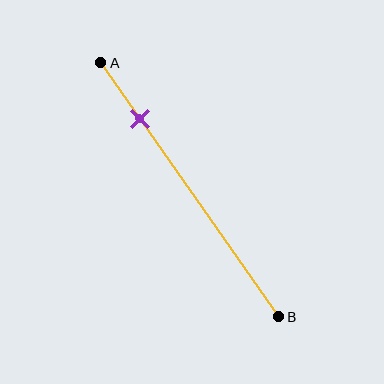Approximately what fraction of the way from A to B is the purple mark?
The purple mark is approximately 20% of the way from A to B.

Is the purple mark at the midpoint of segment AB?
No, the mark is at about 20% from A, not at the 50% midpoint.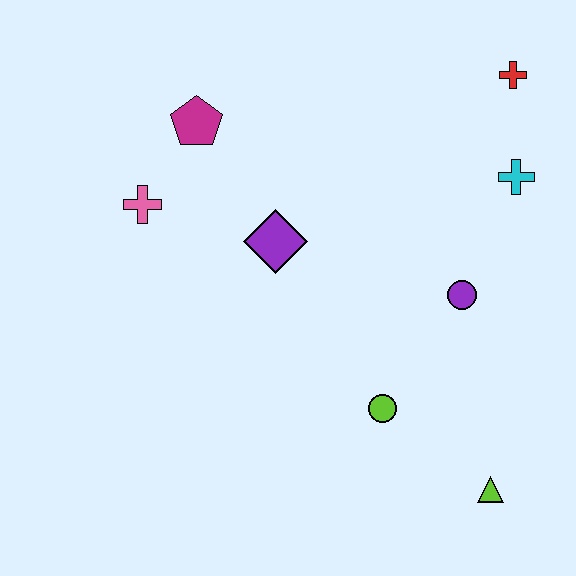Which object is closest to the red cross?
The cyan cross is closest to the red cross.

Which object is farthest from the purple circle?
The pink cross is farthest from the purple circle.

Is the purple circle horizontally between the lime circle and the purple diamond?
No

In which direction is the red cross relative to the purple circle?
The red cross is above the purple circle.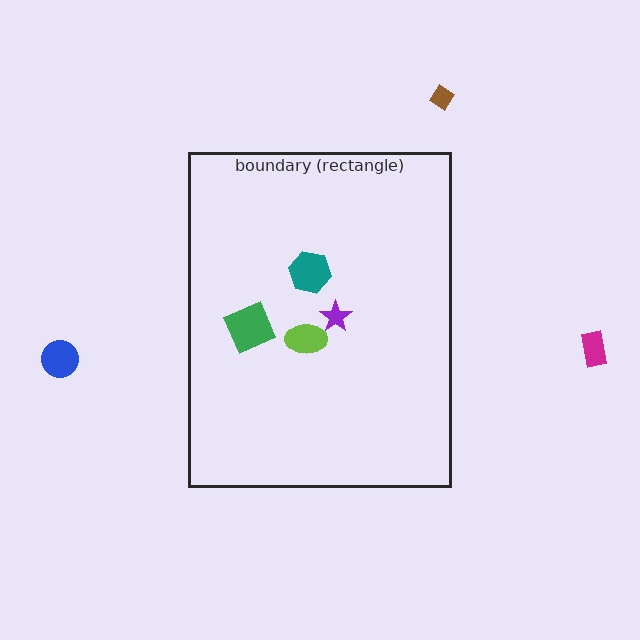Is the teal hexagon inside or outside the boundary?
Inside.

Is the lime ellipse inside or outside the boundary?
Inside.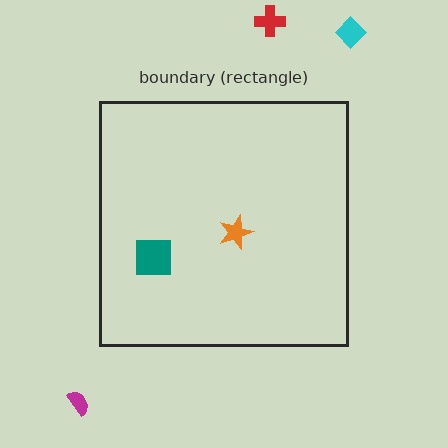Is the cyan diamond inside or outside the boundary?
Outside.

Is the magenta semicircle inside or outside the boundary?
Outside.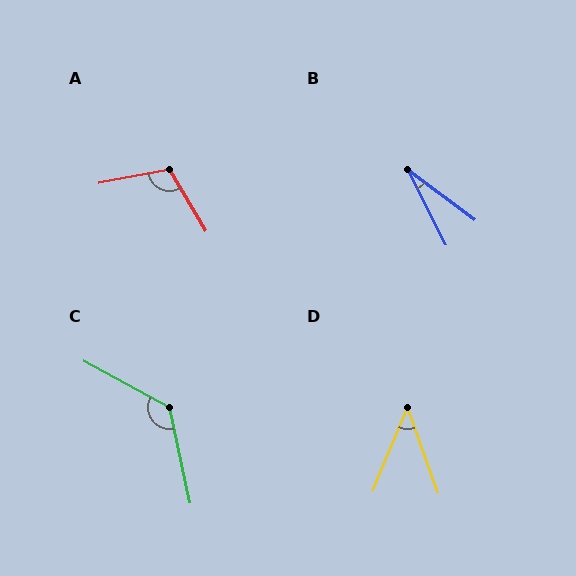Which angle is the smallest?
B, at approximately 27 degrees.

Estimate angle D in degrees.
Approximately 42 degrees.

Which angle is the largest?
C, at approximately 130 degrees.